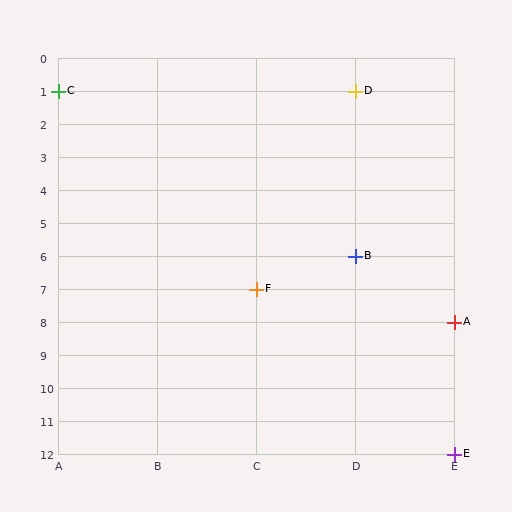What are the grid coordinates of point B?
Point B is at grid coordinates (D, 6).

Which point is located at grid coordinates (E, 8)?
Point A is at (E, 8).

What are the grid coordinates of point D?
Point D is at grid coordinates (D, 1).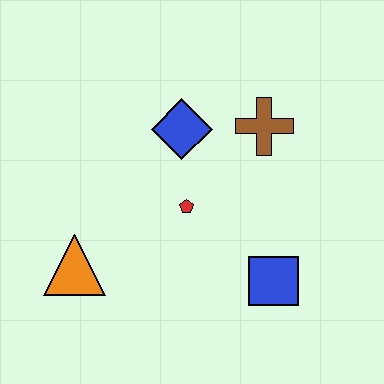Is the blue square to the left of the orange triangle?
No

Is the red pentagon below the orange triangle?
No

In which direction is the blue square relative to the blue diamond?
The blue square is below the blue diamond.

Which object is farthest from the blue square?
The orange triangle is farthest from the blue square.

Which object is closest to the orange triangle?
The red pentagon is closest to the orange triangle.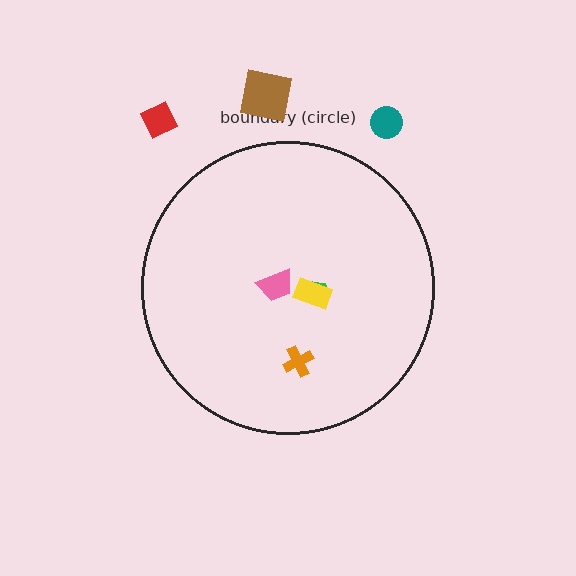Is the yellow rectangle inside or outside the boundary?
Inside.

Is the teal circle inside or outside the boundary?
Outside.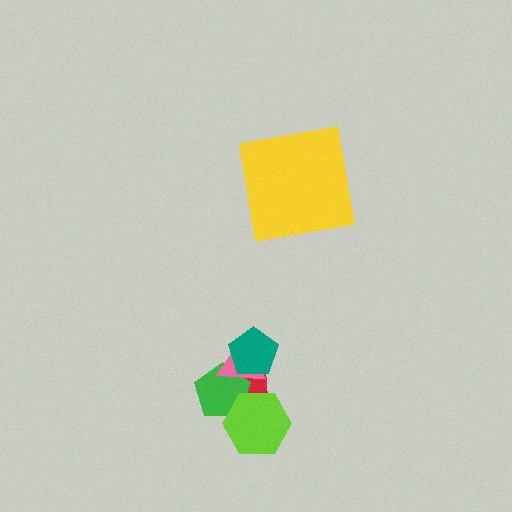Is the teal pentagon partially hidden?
No, no other shape covers it.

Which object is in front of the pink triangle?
The teal pentagon is in front of the pink triangle.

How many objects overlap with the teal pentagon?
3 objects overlap with the teal pentagon.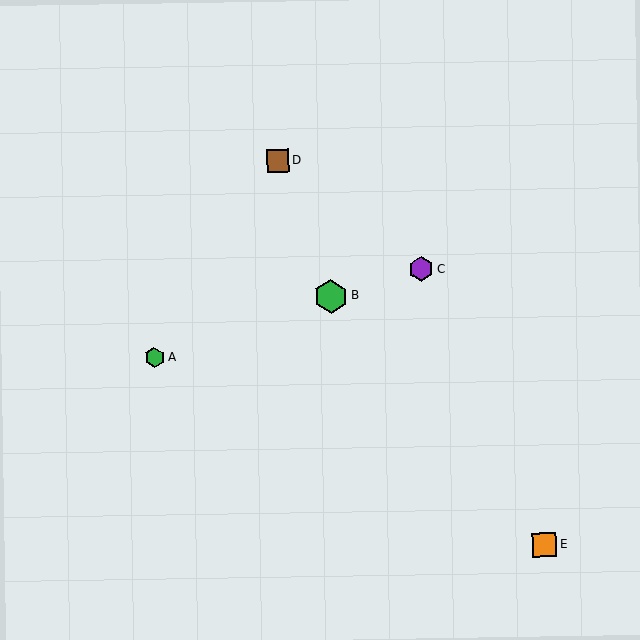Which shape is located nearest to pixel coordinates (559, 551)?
The orange square (labeled E) at (544, 545) is nearest to that location.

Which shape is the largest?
The green hexagon (labeled B) is the largest.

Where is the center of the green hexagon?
The center of the green hexagon is at (331, 296).